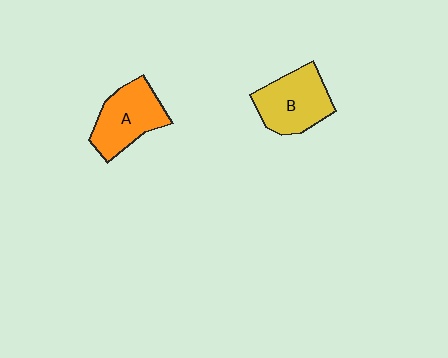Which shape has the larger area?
Shape B (yellow).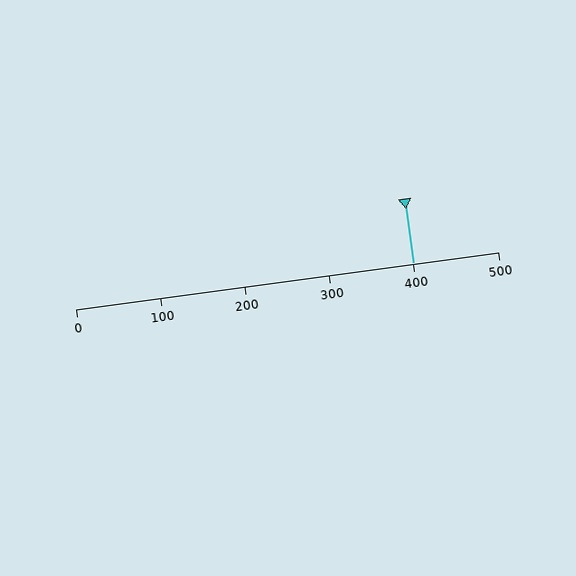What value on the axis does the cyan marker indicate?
The marker indicates approximately 400.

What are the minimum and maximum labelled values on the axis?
The axis runs from 0 to 500.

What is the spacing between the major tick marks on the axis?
The major ticks are spaced 100 apart.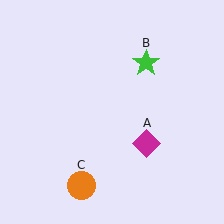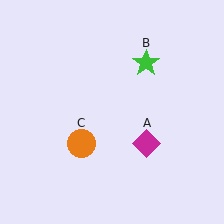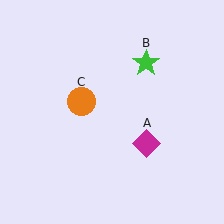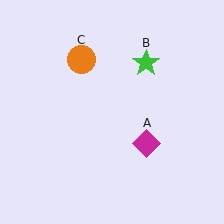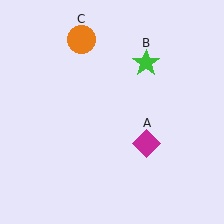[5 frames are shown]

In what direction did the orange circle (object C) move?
The orange circle (object C) moved up.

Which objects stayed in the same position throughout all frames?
Magenta diamond (object A) and green star (object B) remained stationary.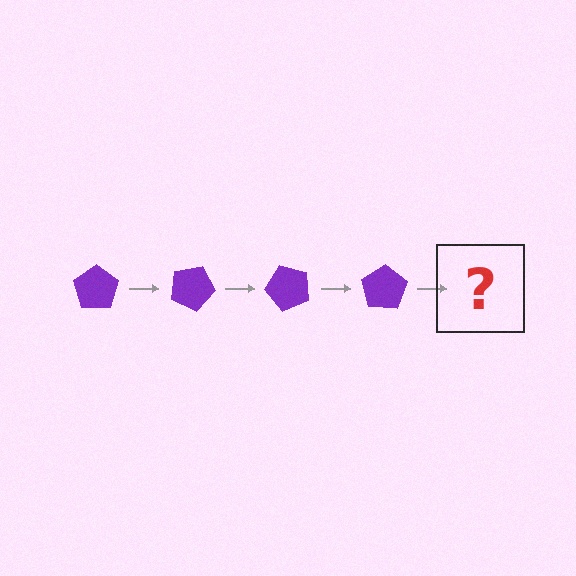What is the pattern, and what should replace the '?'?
The pattern is that the pentagon rotates 25 degrees each step. The '?' should be a purple pentagon rotated 100 degrees.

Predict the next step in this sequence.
The next step is a purple pentagon rotated 100 degrees.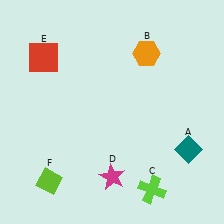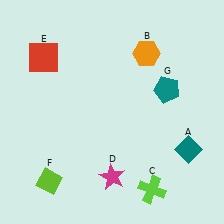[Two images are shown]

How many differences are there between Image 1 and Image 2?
There is 1 difference between the two images.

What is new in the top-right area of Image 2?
A teal pentagon (G) was added in the top-right area of Image 2.